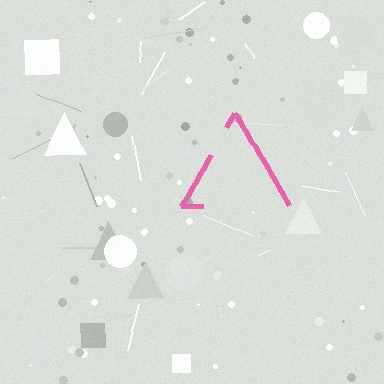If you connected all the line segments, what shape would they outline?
They would outline a triangle.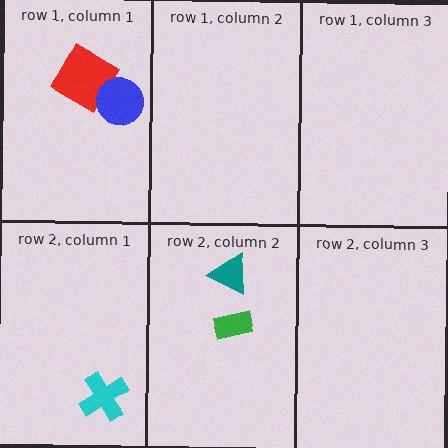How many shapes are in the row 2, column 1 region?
1.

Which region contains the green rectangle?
The row 2, column 2 region.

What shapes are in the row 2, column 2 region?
The teal triangle, the green rectangle.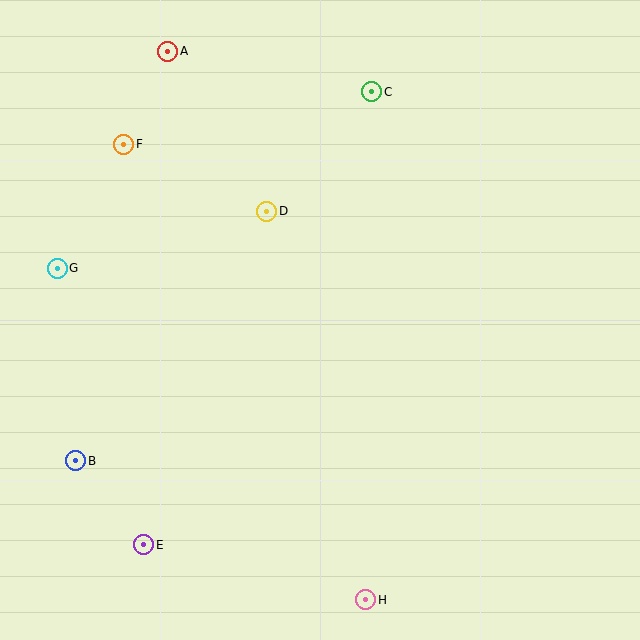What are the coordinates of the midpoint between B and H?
The midpoint between B and H is at (221, 530).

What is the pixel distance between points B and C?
The distance between B and C is 473 pixels.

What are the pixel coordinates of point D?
Point D is at (267, 211).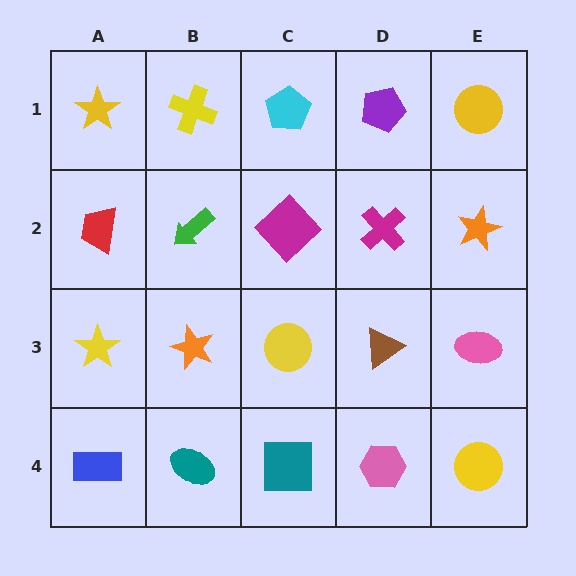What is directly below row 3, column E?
A yellow circle.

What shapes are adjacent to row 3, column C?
A magenta diamond (row 2, column C), a teal square (row 4, column C), an orange star (row 3, column B), a brown triangle (row 3, column D).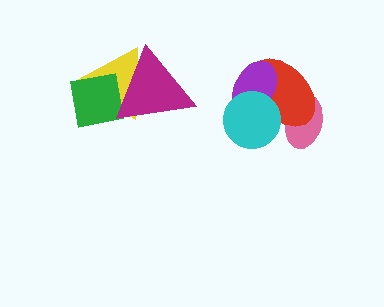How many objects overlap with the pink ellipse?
1 object overlaps with the pink ellipse.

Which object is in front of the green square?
The magenta triangle is in front of the green square.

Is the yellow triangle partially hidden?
Yes, it is partially covered by another shape.